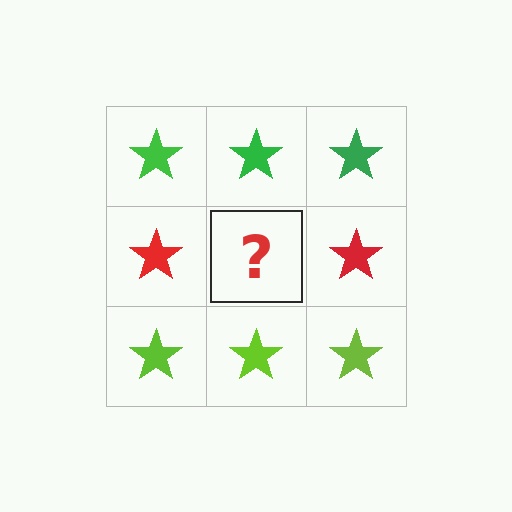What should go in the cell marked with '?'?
The missing cell should contain a red star.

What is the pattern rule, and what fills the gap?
The rule is that each row has a consistent color. The gap should be filled with a red star.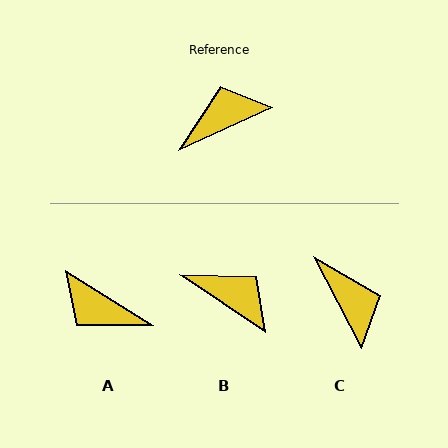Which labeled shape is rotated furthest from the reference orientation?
A, about 124 degrees away.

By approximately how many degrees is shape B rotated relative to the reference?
Approximately 58 degrees clockwise.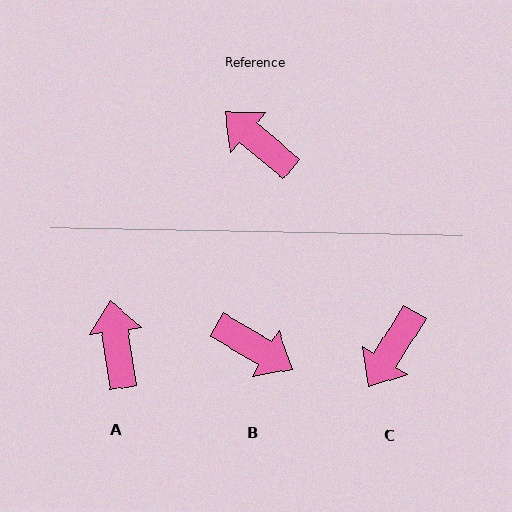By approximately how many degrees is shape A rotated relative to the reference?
Approximately 41 degrees clockwise.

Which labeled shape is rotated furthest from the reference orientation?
B, about 169 degrees away.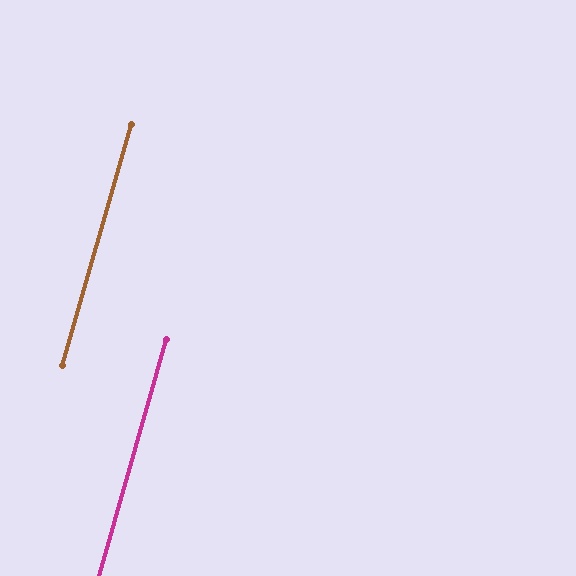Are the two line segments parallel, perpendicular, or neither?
Parallel — their directions differ by only 0.4°.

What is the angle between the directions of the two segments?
Approximately 0 degrees.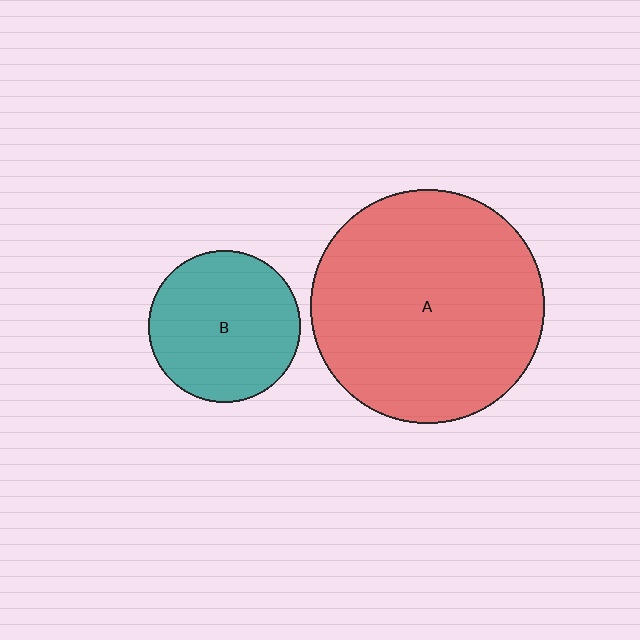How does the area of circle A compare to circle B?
Approximately 2.4 times.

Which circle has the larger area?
Circle A (red).